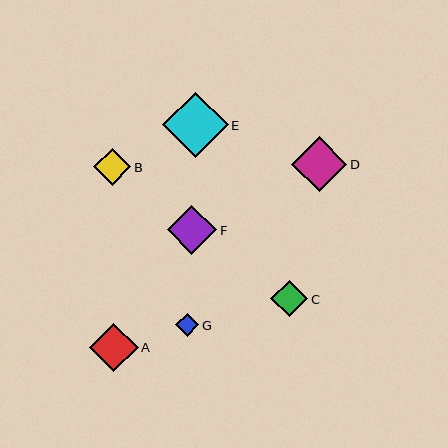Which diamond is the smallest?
Diamond G is the smallest with a size of approximately 23 pixels.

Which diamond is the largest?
Diamond E is the largest with a size of approximately 65 pixels.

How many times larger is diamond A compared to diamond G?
Diamond A is approximately 2.1 times the size of diamond G.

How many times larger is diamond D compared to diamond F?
Diamond D is approximately 1.1 times the size of diamond F.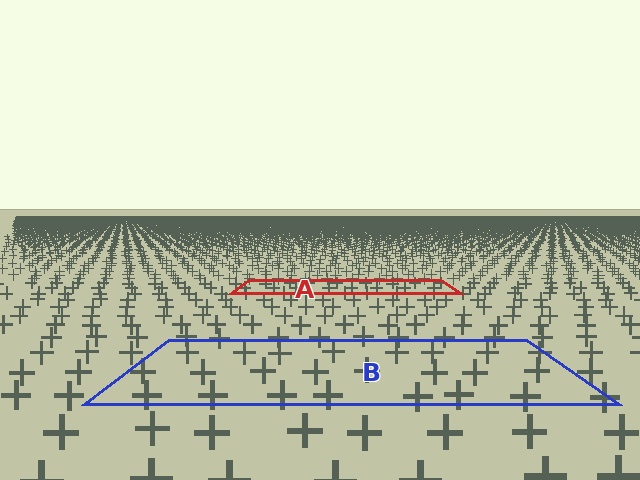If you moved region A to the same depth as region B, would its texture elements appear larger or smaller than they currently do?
They would appear larger. At a closer depth, the same texture elements are projected at a bigger on-screen size.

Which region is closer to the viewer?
Region B is closer. The texture elements there are larger and more spread out.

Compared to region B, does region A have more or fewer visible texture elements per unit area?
Region A has more texture elements per unit area — they are packed more densely because it is farther away.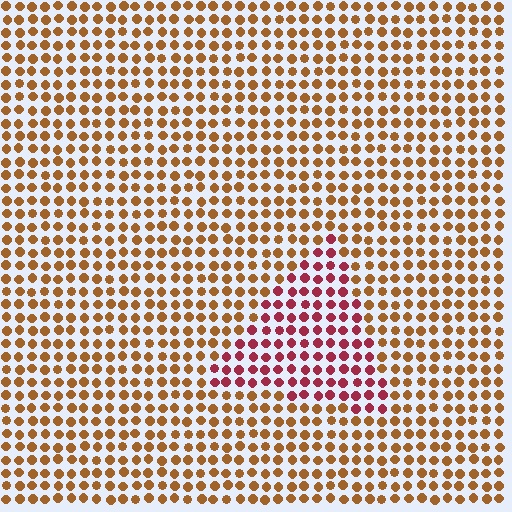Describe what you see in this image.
The image is filled with small brown elements in a uniform arrangement. A triangle-shaped region is visible where the elements are tinted to a slightly different hue, forming a subtle color boundary.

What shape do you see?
I see a triangle.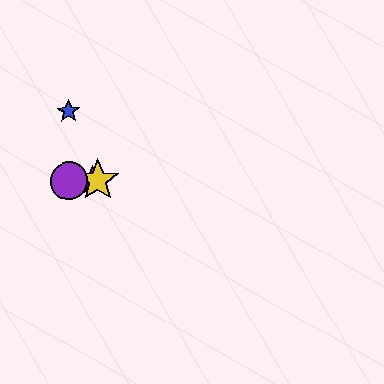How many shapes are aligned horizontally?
4 shapes (the red star, the green hexagon, the yellow star, the purple circle) are aligned horizontally.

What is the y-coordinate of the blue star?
The blue star is at y≈111.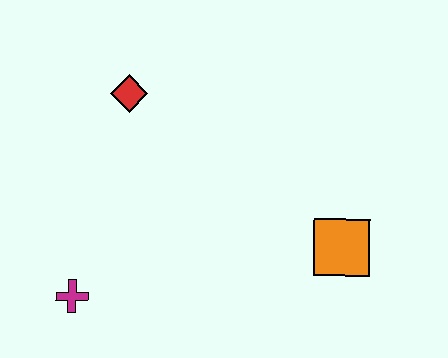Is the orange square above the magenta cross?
Yes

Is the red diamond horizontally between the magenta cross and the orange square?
Yes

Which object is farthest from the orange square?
The magenta cross is farthest from the orange square.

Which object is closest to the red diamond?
The magenta cross is closest to the red diamond.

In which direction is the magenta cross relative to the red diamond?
The magenta cross is below the red diamond.